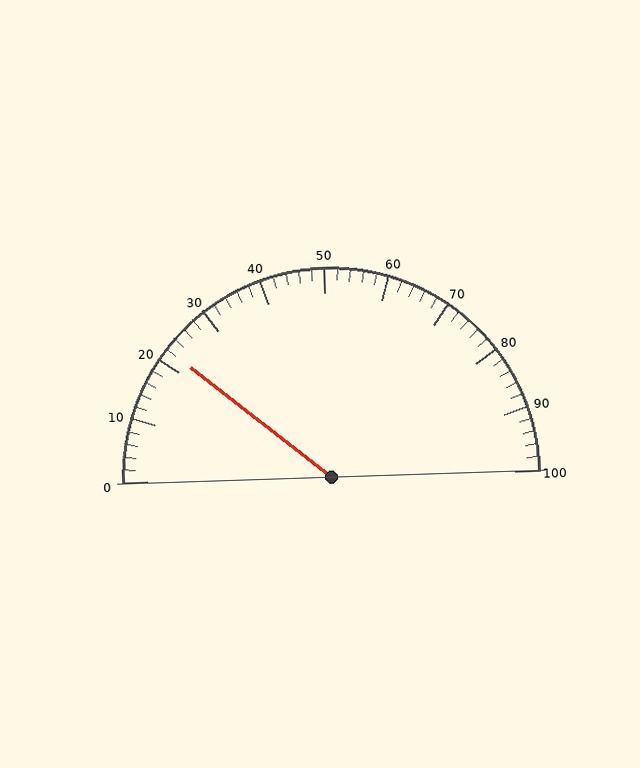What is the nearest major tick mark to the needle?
The nearest major tick mark is 20.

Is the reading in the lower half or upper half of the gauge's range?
The reading is in the lower half of the range (0 to 100).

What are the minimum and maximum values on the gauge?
The gauge ranges from 0 to 100.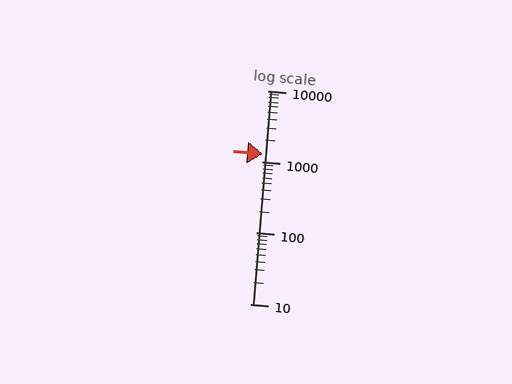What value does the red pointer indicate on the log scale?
The pointer indicates approximately 1300.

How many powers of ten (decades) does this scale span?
The scale spans 3 decades, from 10 to 10000.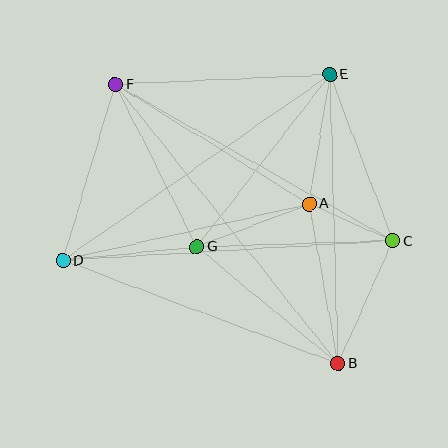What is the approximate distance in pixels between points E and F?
The distance between E and F is approximately 215 pixels.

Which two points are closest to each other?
Points A and C are closest to each other.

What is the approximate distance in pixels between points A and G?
The distance between A and G is approximately 120 pixels.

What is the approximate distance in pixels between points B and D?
The distance between B and D is approximately 294 pixels.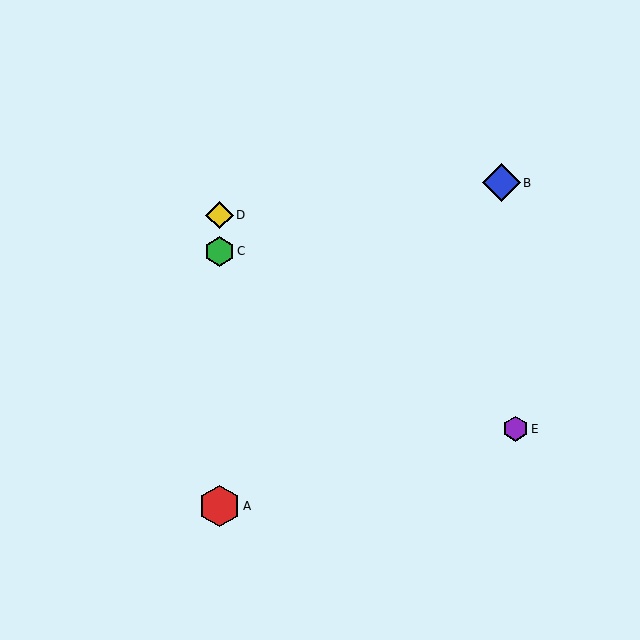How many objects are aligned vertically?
3 objects (A, C, D) are aligned vertically.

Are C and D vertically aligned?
Yes, both are at x≈220.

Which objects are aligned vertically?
Objects A, C, D are aligned vertically.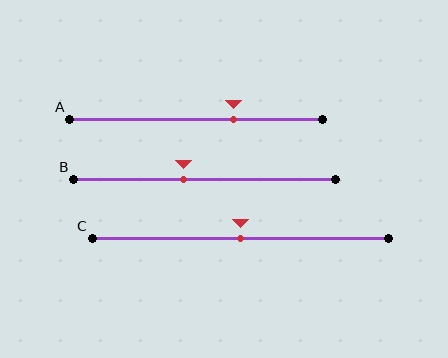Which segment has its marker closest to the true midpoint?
Segment C has its marker closest to the true midpoint.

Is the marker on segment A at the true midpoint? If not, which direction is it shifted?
No, the marker on segment A is shifted to the right by about 15% of the segment length.